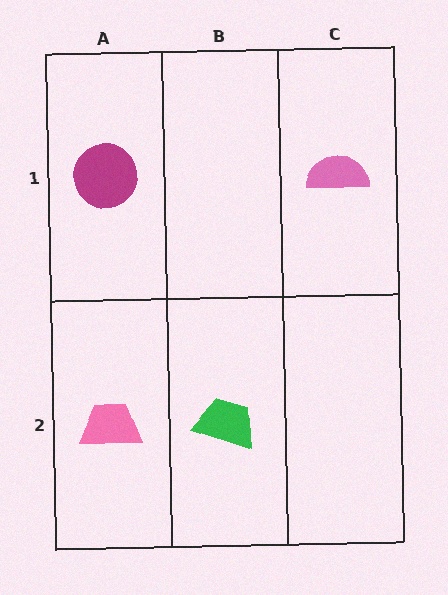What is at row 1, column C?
A pink semicircle.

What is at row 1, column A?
A magenta circle.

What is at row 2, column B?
A green trapezoid.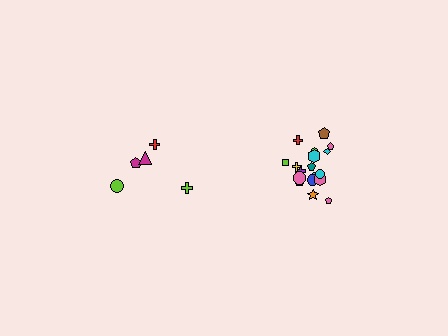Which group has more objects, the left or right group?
The right group.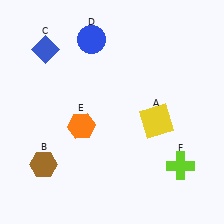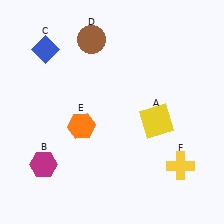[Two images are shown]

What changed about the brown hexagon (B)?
In Image 1, B is brown. In Image 2, it changed to magenta.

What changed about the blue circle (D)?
In Image 1, D is blue. In Image 2, it changed to brown.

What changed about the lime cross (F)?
In Image 1, F is lime. In Image 2, it changed to yellow.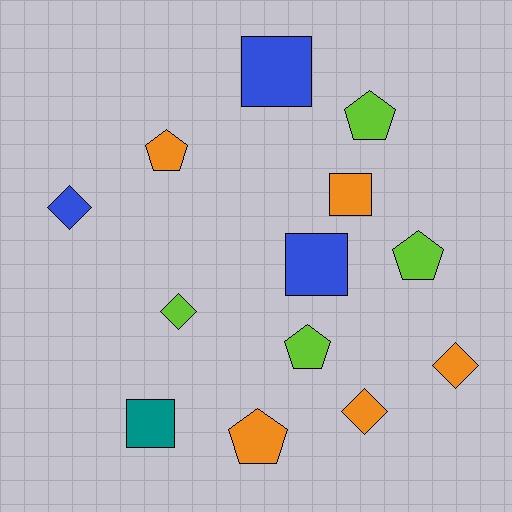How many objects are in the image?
There are 13 objects.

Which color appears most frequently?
Orange, with 5 objects.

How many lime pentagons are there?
There are 3 lime pentagons.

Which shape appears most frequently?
Pentagon, with 5 objects.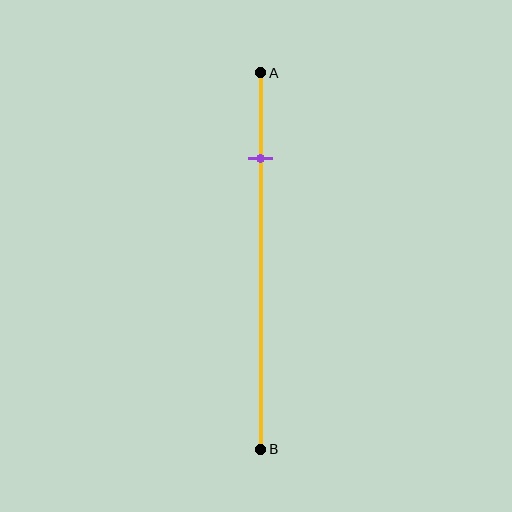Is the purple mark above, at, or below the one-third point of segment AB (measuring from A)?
The purple mark is above the one-third point of segment AB.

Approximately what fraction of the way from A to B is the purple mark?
The purple mark is approximately 25% of the way from A to B.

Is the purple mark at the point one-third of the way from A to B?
No, the mark is at about 25% from A, not at the 33% one-third point.